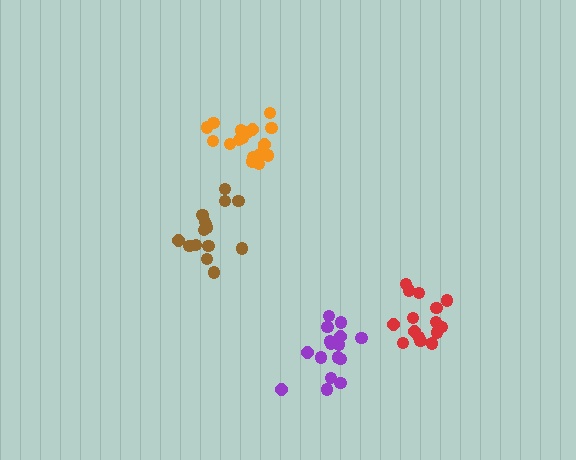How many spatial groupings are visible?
There are 4 spatial groupings.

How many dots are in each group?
Group 1: 17 dots, Group 2: 15 dots, Group 3: 15 dots, Group 4: 18 dots (65 total).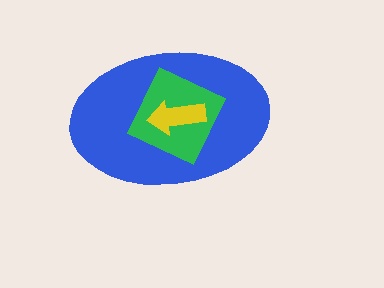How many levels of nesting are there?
3.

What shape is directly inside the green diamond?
The yellow arrow.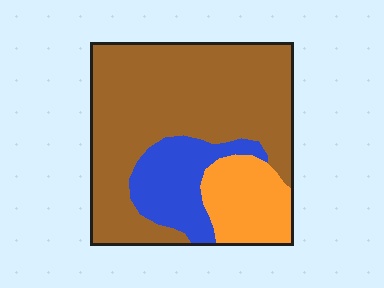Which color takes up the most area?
Brown, at roughly 65%.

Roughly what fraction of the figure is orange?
Orange takes up about one sixth (1/6) of the figure.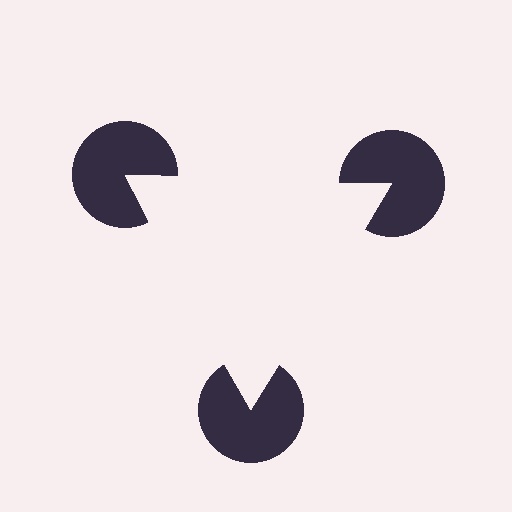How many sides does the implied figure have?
3 sides.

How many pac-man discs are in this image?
There are 3 — one at each vertex of the illusory triangle.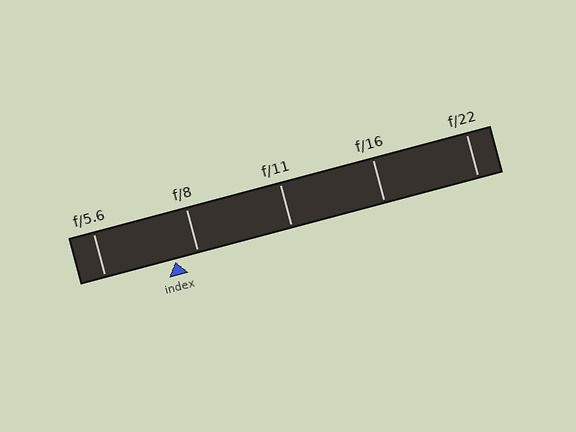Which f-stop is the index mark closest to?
The index mark is closest to f/8.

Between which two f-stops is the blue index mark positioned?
The index mark is between f/5.6 and f/8.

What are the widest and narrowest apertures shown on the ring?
The widest aperture shown is f/5.6 and the narrowest is f/22.